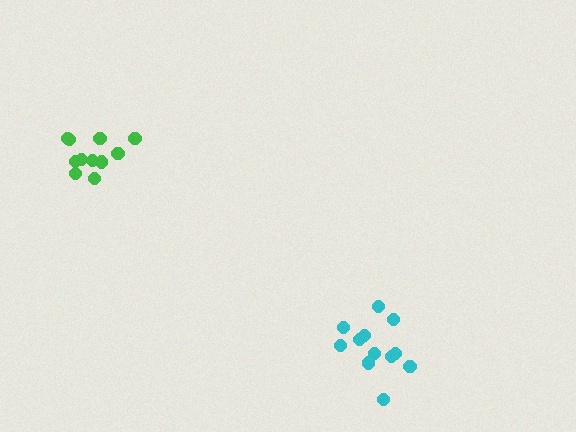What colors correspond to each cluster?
The clusters are colored: green, cyan.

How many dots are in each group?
Group 1: 11 dots, Group 2: 12 dots (23 total).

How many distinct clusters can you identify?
There are 2 distinct clusters.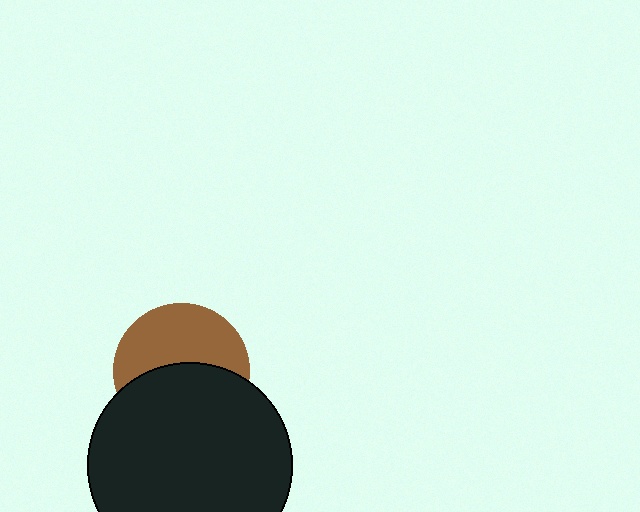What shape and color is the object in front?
The object in front is a black circle.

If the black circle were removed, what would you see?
You would see the complete brown circle.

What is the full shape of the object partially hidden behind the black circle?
The partially hidden object is a brown circle.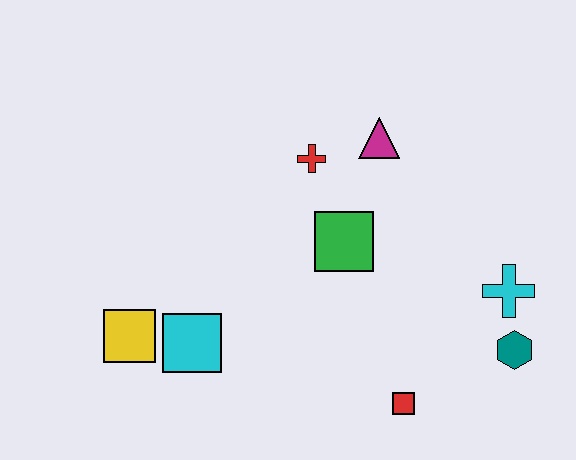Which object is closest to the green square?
The red cross is closest to the green square.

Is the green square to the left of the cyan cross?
Yes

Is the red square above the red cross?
No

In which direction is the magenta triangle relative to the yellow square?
The magenta triangle is to the right of the yellow square.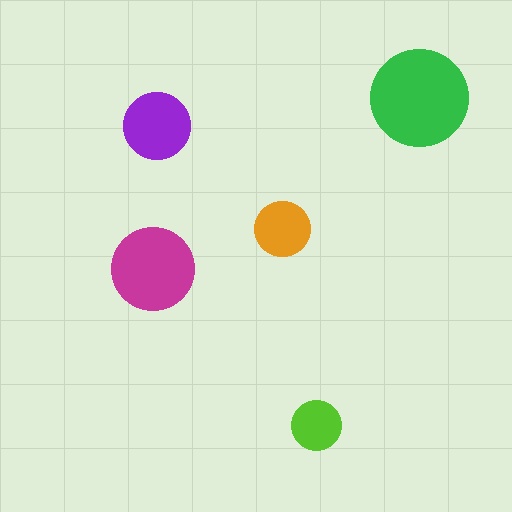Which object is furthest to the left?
The magenta circle is leftmost.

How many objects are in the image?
There are 5 objects in the image.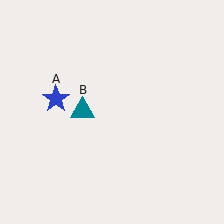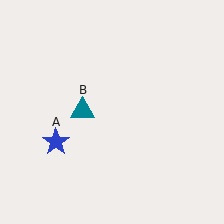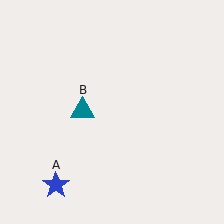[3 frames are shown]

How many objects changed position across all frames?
1 object changed position: blue star (object A).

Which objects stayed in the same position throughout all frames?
Teal triangle (object B) remained stationary.